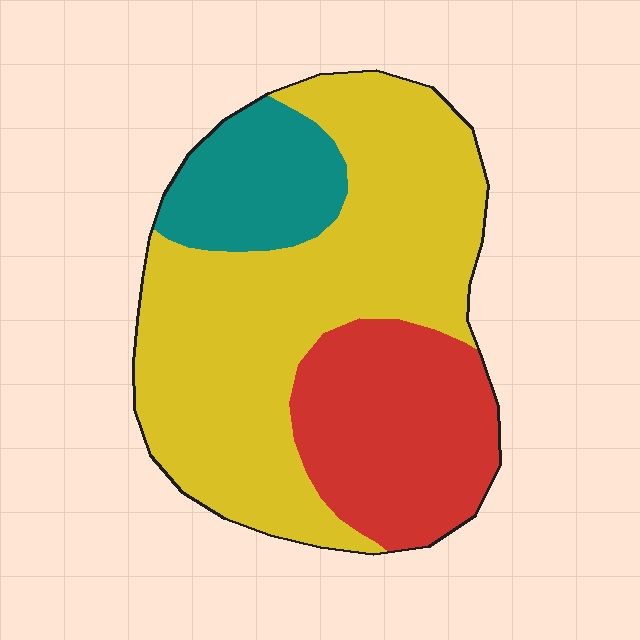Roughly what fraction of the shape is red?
Red takes up about one quarter (1/4) of the shape.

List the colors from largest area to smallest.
From largest to smallest: yellow, red, teal.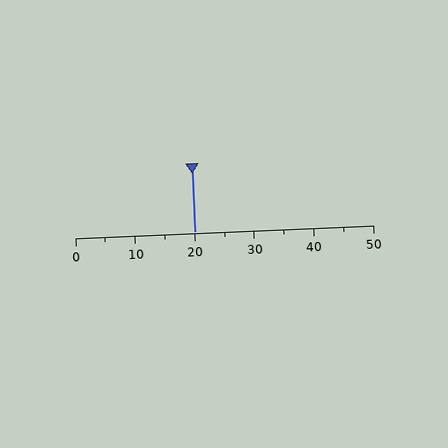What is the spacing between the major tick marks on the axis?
The major ticks are spaced 10 apart.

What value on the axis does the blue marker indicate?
The marker indicates approximately 20.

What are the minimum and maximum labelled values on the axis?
The axis runs from 0 to 50.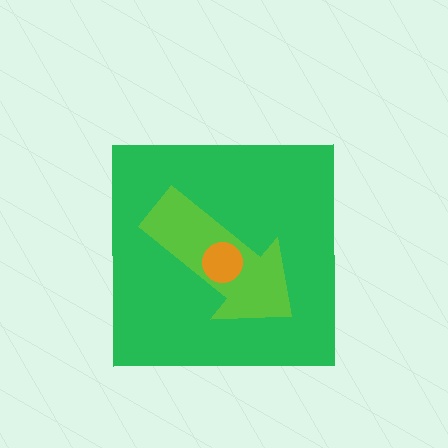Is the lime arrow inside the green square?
Yes.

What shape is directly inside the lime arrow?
The orange circle.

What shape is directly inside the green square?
The lime arrow.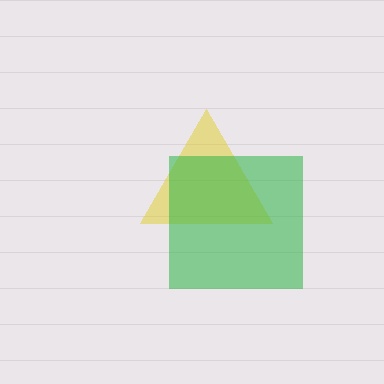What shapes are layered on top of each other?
The layered shapes are: a yellow triangle, a green square.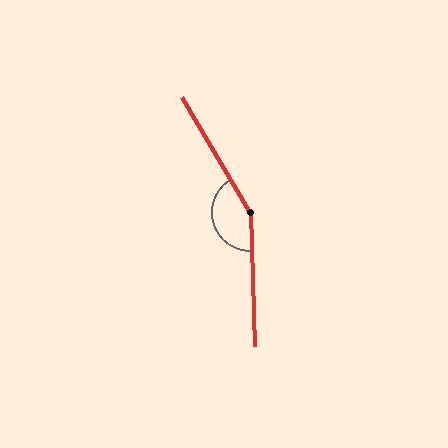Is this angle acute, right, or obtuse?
It is obtuse.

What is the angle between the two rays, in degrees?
Approximately 151 degrees.